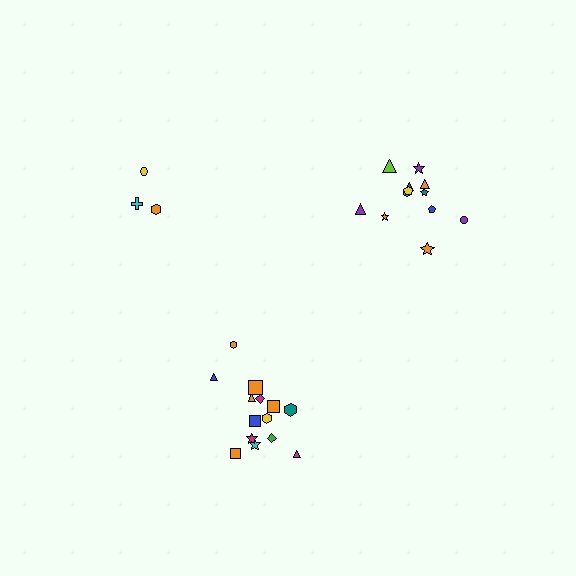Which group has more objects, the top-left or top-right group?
The top-right group.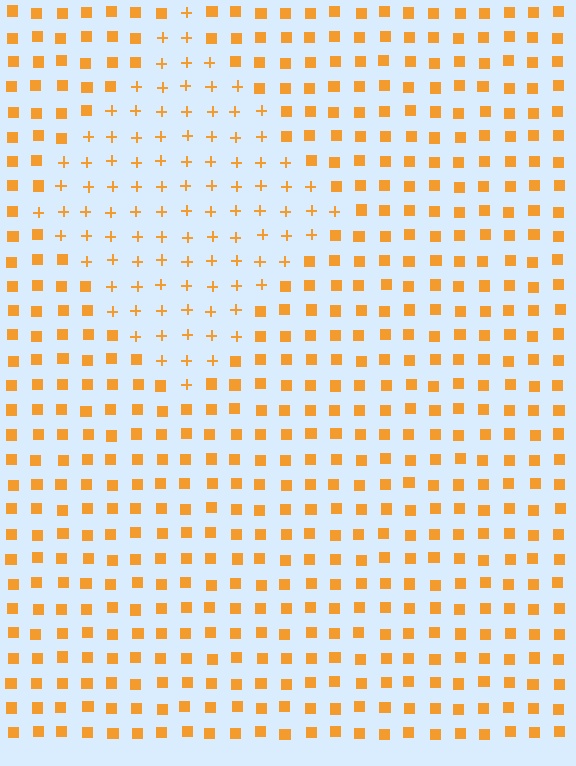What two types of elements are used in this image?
The image uses plus signs inside the diamond region and squares outside it.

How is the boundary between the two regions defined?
The boundary is defined by a change in element shape: plus signs inside vs. squares outside. All elements share the same color and spacing.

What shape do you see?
I see a diamond.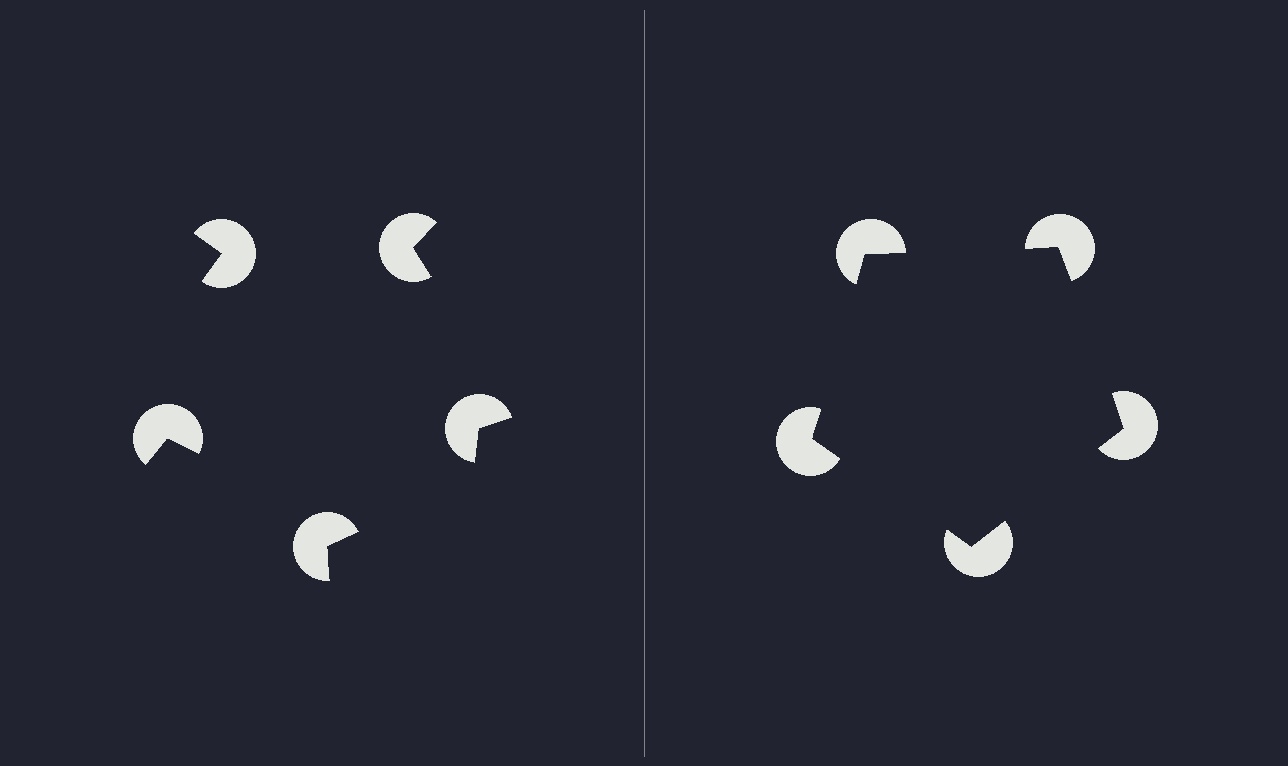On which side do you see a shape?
An illusory pentagon appears on the right side. On the left side the wedge cuts are rotated, so no coherent shape forms.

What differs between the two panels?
The pac-man discs are positioned identically on both sides; only the wedge orientations differ. On the right they align to a pentagon; on the left they are misaligned.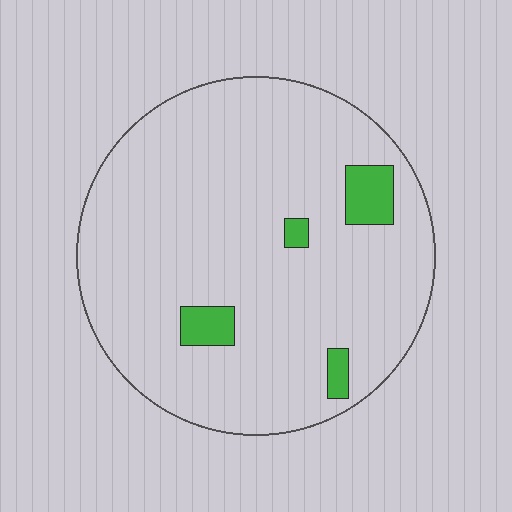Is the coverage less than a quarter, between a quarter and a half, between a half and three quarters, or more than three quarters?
Less than a quarter.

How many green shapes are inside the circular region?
4.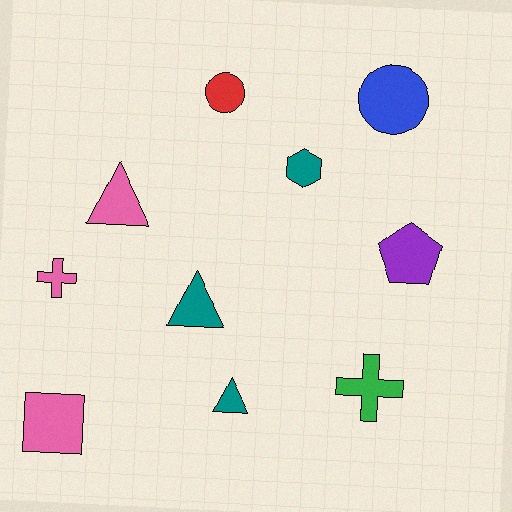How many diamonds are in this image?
There are no diamonds.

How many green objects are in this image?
There is 1 green object.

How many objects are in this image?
There are 10 objects.